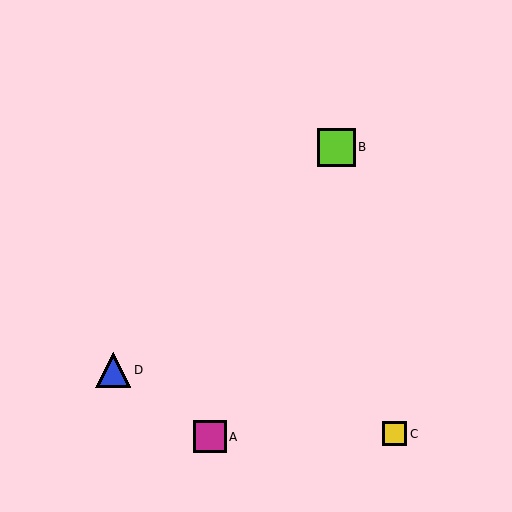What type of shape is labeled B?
Shape B is a lime square.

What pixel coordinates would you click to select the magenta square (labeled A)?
Click at (210, 437) to select the magenta square A.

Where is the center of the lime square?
The center of the lime square is at (337, 147).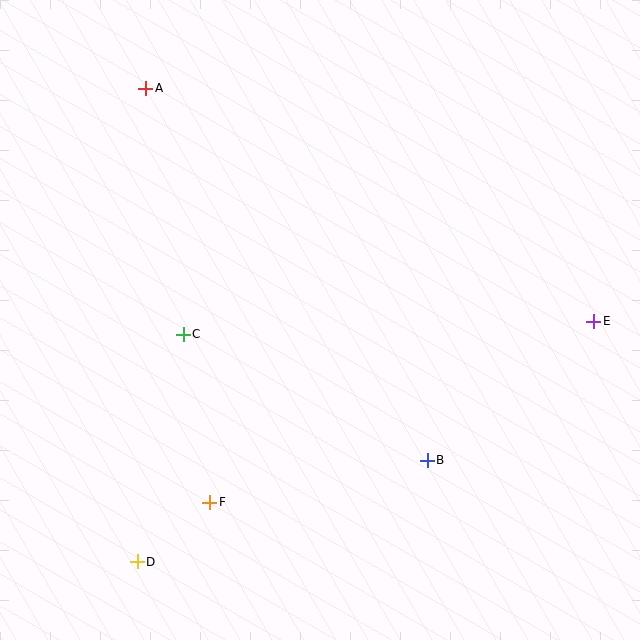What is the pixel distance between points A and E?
The distance between A and E is 505 pixels.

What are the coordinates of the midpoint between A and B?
The midpoint between A and B is at (286, 274).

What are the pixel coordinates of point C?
Point C is at (183, 334).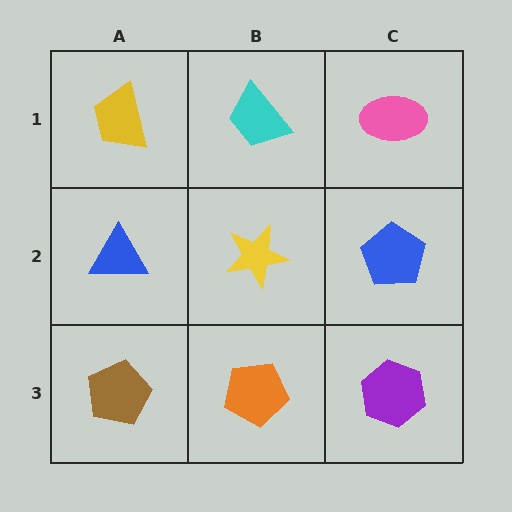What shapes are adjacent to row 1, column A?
A blue triangle (row 2, column A), a cyan trapezoid (row 1, column B).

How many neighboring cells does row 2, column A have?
3.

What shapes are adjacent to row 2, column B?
A cyan trapezoid (row 1, column B), an orange pentagon (row 3, column B), a blue triangle (row 2, column A), a blue pentagon (row 2, column C).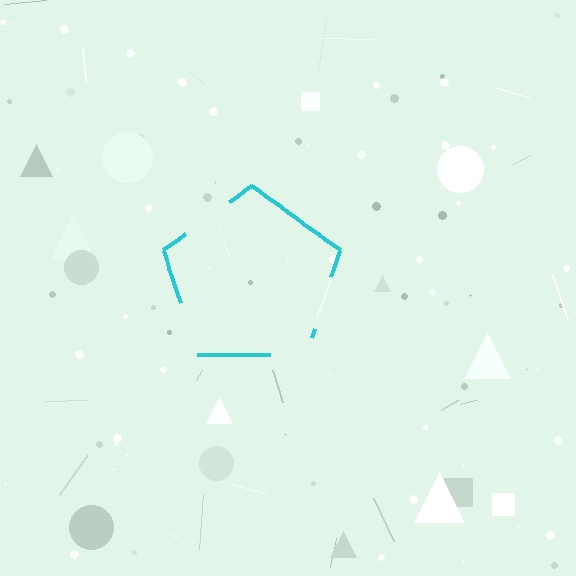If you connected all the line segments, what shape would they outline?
They would outline a pentagon.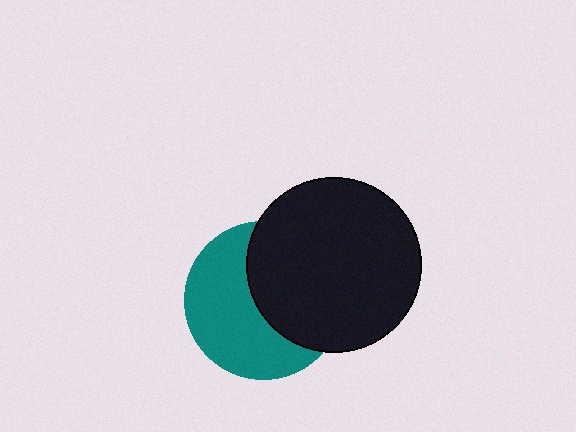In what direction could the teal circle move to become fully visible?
The teal circle could move left. That would shift it out from behind the black circle entirely.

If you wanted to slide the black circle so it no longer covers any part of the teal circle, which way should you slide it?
Slide it right — that is the most direct way to separate the two shapes.